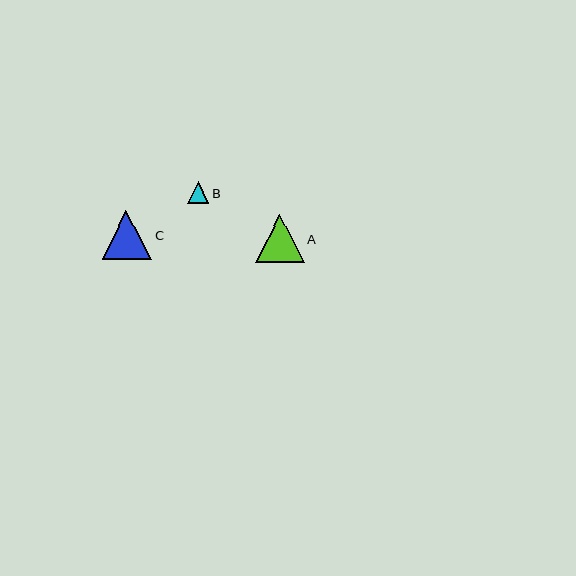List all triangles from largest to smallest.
From largest to smallest: C, A, B.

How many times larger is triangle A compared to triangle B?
Triangle A is approximately 2.3 times the size of triangle B.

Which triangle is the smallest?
Triangle B is the smallest with a size of approximately 21 pixels.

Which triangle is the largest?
Triangle C is the largest with a size of approximately 50 pixels.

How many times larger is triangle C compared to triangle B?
Triangle C is approximately 2.3 times the size of triangle B.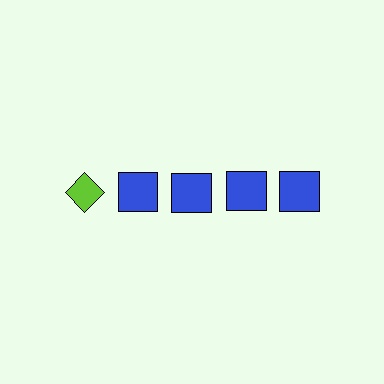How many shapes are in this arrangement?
There are 5 shapes arranged in a grid pattern.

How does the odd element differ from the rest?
It differs in both color (lime instead of blue) and shape (diamond instead of square).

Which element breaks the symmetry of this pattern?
The lime diamond in the top row, leftmost column breaks the symmetry. All other shapes are blue squares.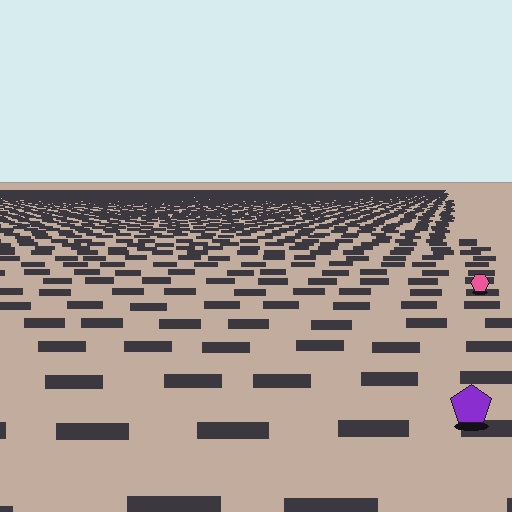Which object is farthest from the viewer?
The pink hexagon is farthest from the viewer. It appears smaller and the ground texture around it is denser.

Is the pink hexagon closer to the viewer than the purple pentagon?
No. The purple pentagon is closer — you can tell from the texture gradient: the ground texture is coarser near it.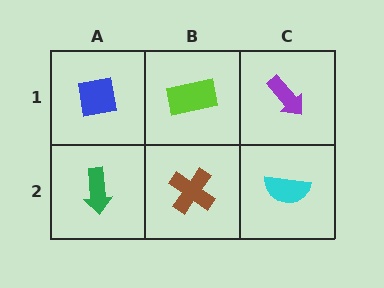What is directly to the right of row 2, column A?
A brown cross.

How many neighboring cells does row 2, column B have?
3.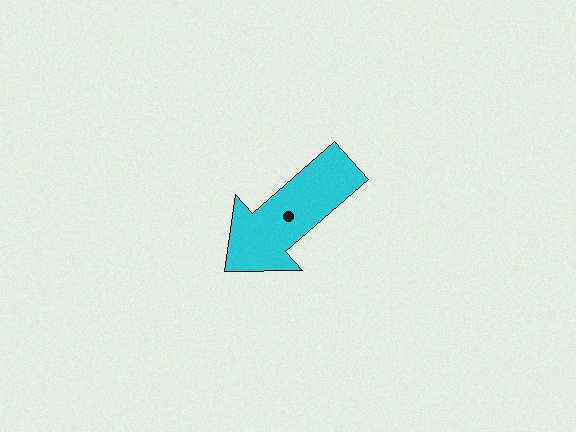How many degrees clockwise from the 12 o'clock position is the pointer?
Approximately 229 degrees.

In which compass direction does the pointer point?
Southwest.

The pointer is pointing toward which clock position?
Roughly 8 o'clock.